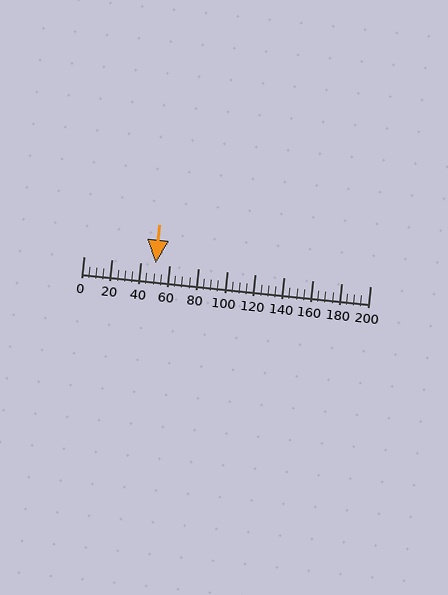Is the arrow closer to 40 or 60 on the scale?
The arrow is closer to 60.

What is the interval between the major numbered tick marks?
The major tick marks are spaced 20 units apart.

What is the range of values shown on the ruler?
The ruler shows values from 0 to 200.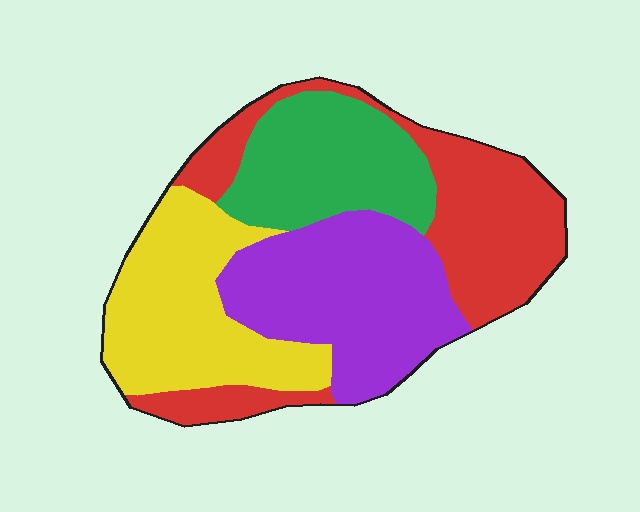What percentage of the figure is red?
Red covers roughly 30% of the figure.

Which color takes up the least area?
Green, at roughly 20%.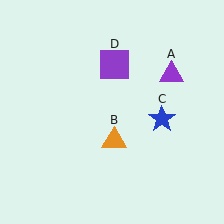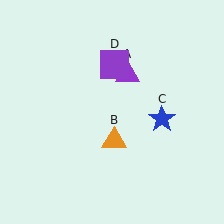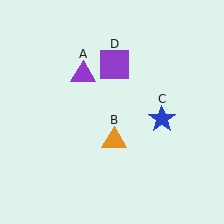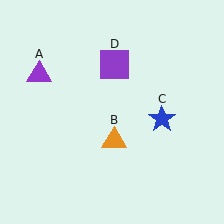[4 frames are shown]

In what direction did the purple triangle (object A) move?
The purple triangle (object A) moved left.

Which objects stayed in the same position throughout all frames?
Orange triangle (object B) and blue star (object C) and purple square (object D) remained stationary.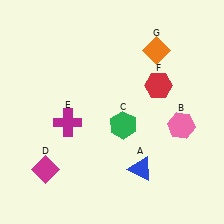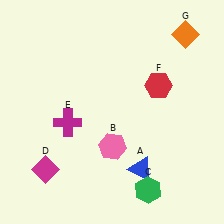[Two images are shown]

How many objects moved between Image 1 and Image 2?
3 objects moved between the two images.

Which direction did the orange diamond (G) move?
The orange diamond (G) moved right.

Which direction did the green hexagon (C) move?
The green hexagon (C) moved down.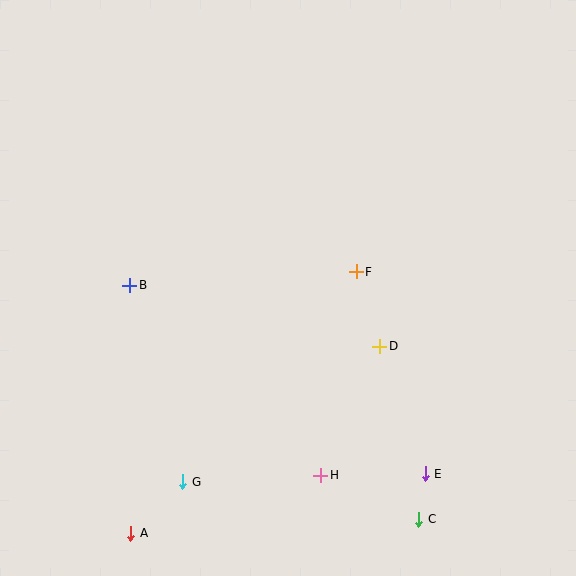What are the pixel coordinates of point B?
Point B is at (130, 285).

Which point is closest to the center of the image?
Point F at (356, 272) is closest to the center.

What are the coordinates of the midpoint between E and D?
The midpoint between E and D is at (403, 410).